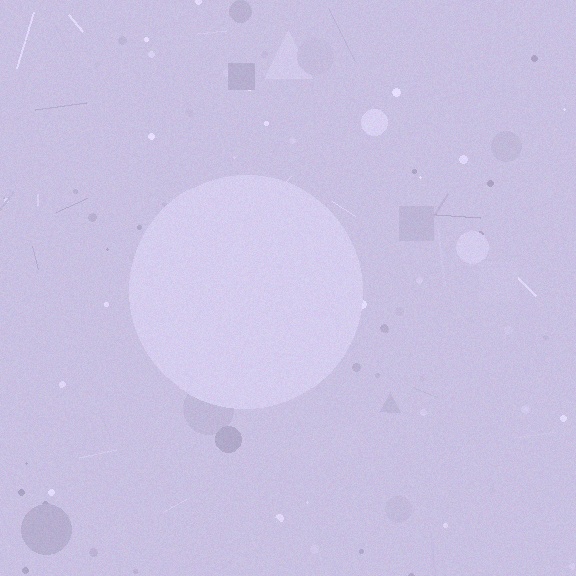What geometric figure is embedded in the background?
A circle is embedded in the background.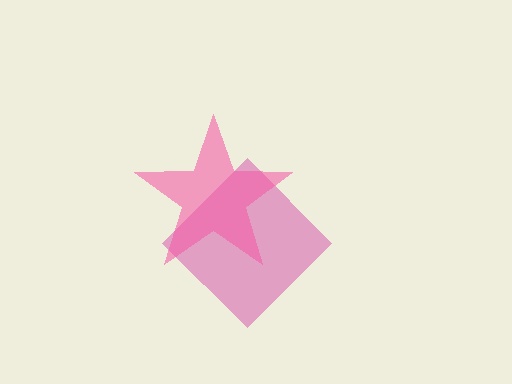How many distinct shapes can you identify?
There are 2 distinct shapes: a magenta diamond, a pink star.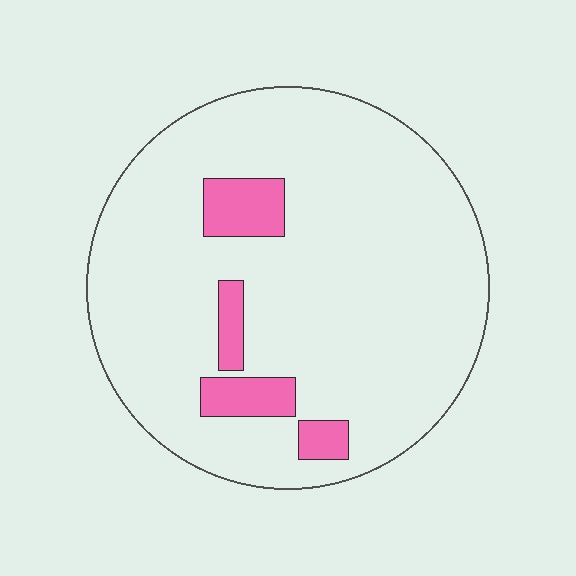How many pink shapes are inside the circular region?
4.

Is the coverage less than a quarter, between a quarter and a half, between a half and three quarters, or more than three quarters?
Less than a quarter.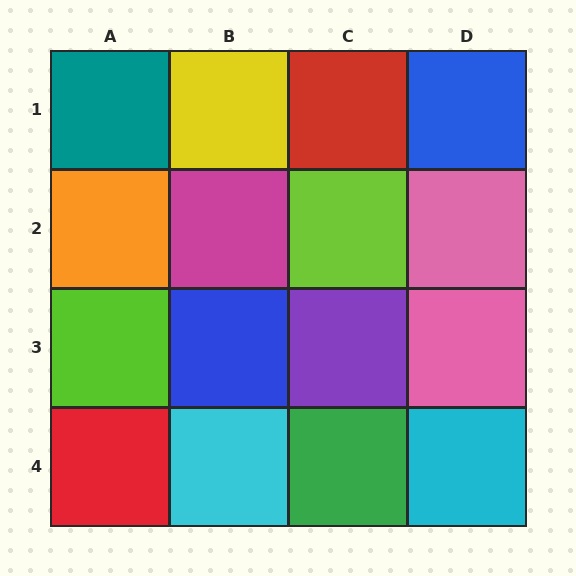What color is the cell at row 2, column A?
Orange.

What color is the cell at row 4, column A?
Red.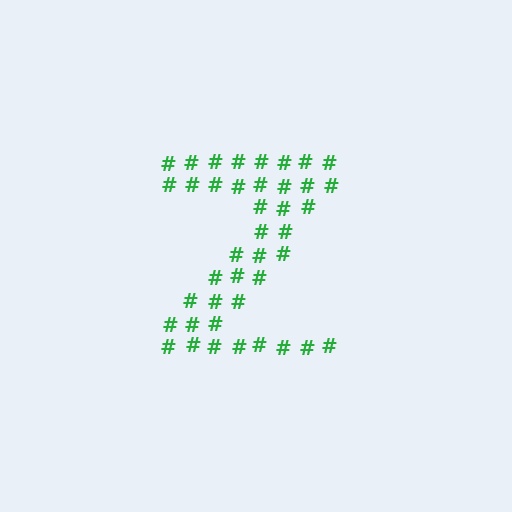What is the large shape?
The large shape is the letter Z.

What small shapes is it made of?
It is made of small hash symbols.